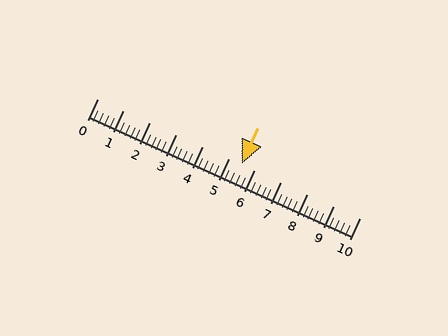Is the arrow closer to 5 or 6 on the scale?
The arrow is closer to 6.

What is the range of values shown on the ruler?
The ruler shows values from 0 to 10.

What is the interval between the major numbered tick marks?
The major tick marks are spaced 1 units apart.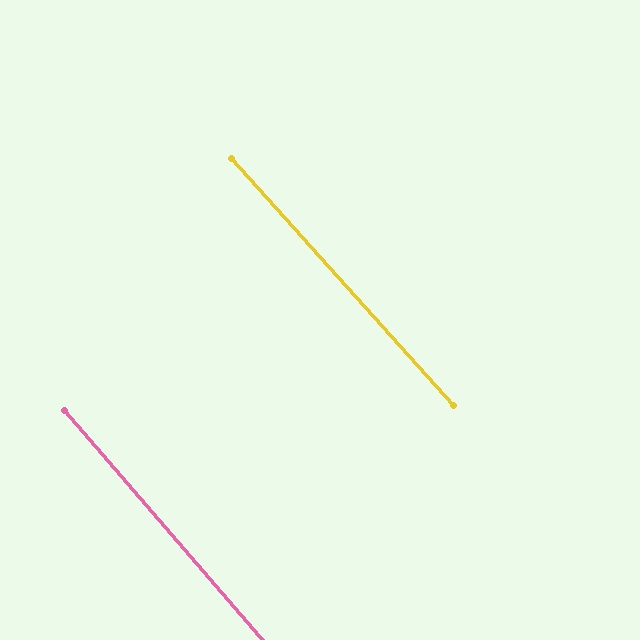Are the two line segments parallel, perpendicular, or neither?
Parallel — their directions differ by only 1.0°.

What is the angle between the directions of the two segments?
Approximately 1 degree.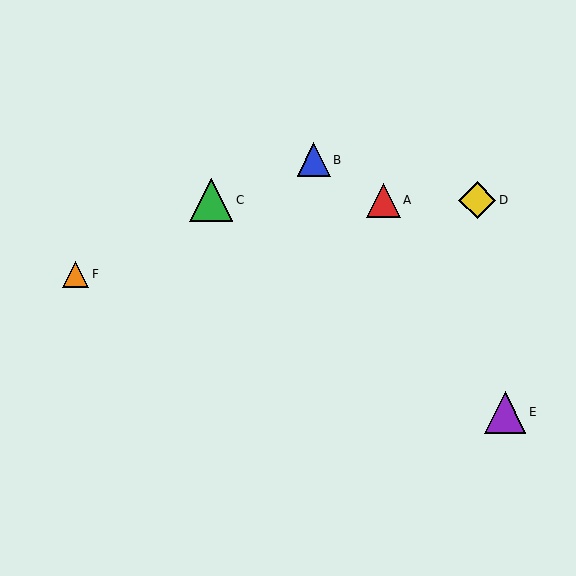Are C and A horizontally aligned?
Yes, both are at y≈200.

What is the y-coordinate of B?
Object B is at y≈160.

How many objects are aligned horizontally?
3 objects (A, C, D) are aligned horizontally.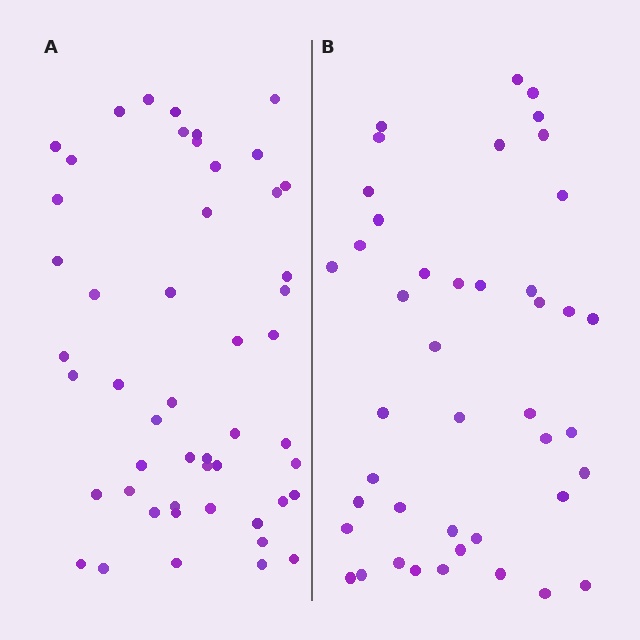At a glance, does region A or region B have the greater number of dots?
Region A (the left region) has more dots.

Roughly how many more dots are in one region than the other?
Region A has roughly 8 or so more dots than region B.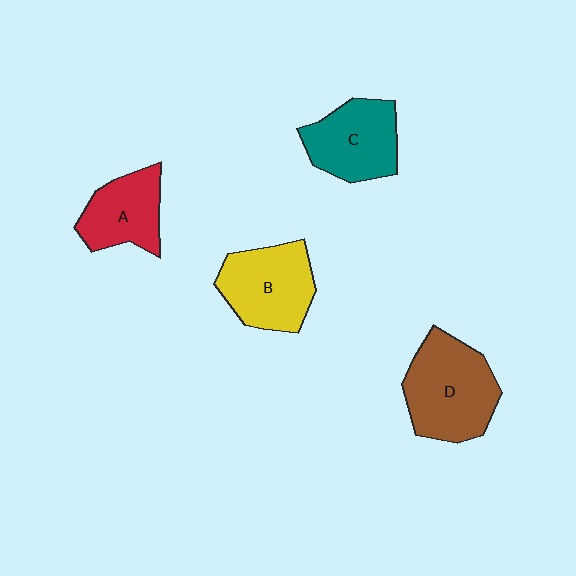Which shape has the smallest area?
Shape A (red).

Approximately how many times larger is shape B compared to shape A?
Approximately 1.3 times.